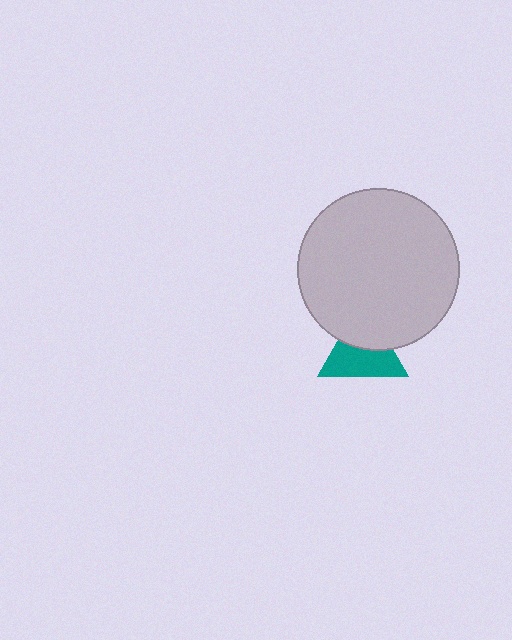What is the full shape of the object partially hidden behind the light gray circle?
The partially hidden object is a teal triangle.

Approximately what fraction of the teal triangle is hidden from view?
Roughly 40% of the teal triangle is hidden behind the light gray circle.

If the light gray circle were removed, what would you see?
You would see the complete teal triangle.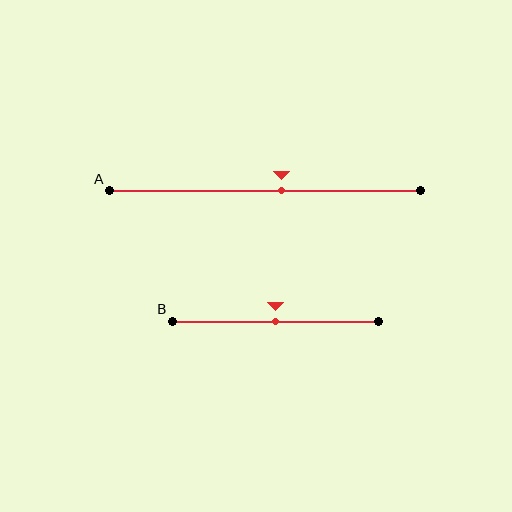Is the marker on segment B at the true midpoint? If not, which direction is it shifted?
Yes, the marker on segment B is at the true midpoint.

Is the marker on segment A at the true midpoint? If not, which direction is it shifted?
No, the marker on segment A is shifted to the right by about 5% of the segment length.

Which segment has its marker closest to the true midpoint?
Segment B has its marker closest to the true midpoint.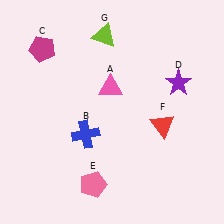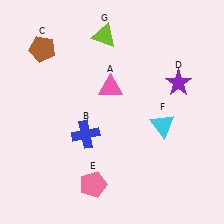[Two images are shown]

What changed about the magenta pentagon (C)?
In Image 1, C is magenta. In Image 2, it changed to brown.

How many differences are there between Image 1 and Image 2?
There are 2 differences between the two images.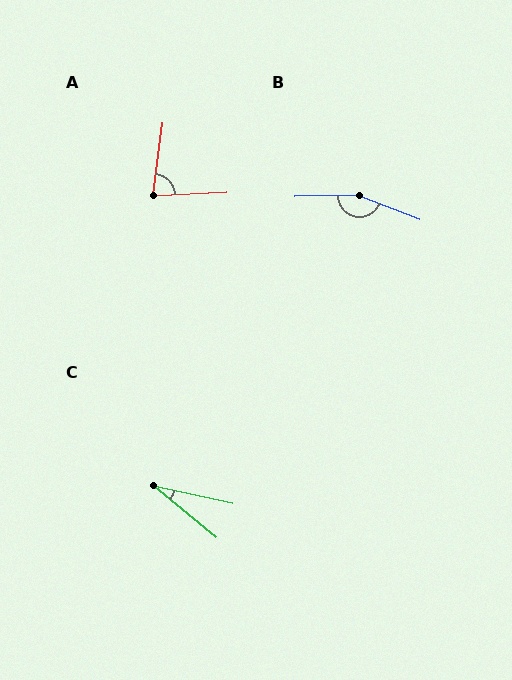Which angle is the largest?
B, at approximately 157 degrees.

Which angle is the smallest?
C, at approximately 27 degrees.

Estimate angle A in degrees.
Approximately 80 degrees.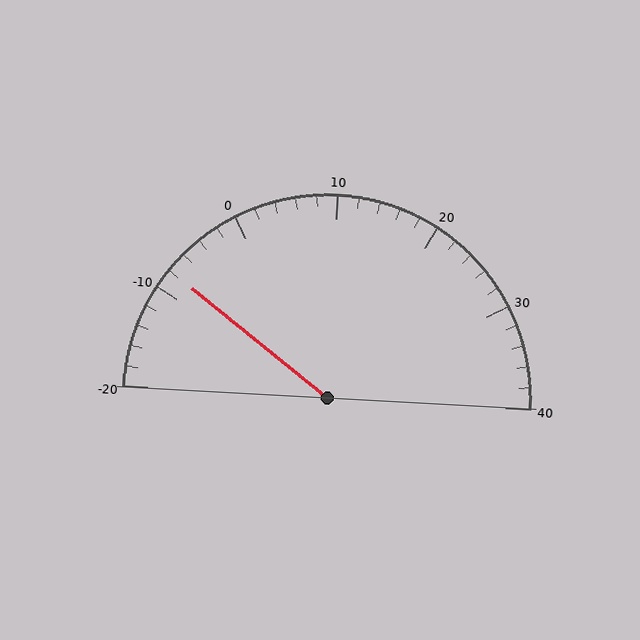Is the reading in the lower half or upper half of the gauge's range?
The reading is in the lower half of the range (-20 to 40).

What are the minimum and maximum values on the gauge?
The gauge ranges from -20 to 40.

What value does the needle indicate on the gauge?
The needle indicates approximately -8.